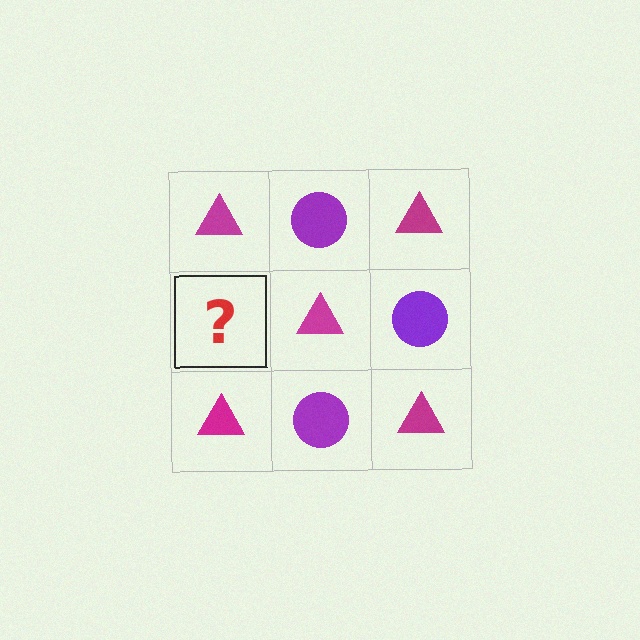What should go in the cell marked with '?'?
The missing cell should contain a purple circle.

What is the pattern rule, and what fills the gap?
The rule is that it alternates magenta triangle and purple circle in a checkerboard pattern. The gap should be filled with a purple circle.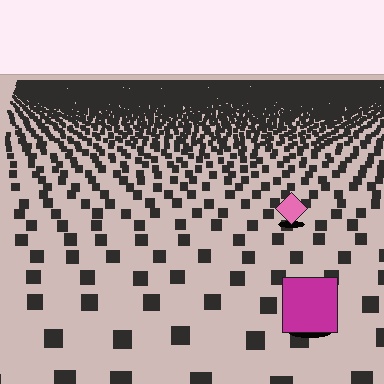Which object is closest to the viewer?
The magenta square is closest. The texture marks near it are larger and more spread out.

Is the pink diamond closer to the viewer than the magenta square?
No. The magenta square is closer — you can tell from the texture gradient: the ground texture is coarser near it.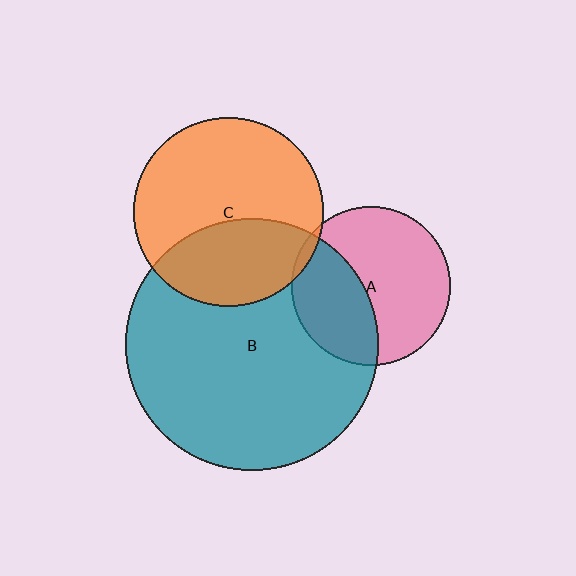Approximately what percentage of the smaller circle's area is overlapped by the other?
Approximately 35%.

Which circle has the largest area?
Circle B (teal).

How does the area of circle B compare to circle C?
Approximately 1.8 times.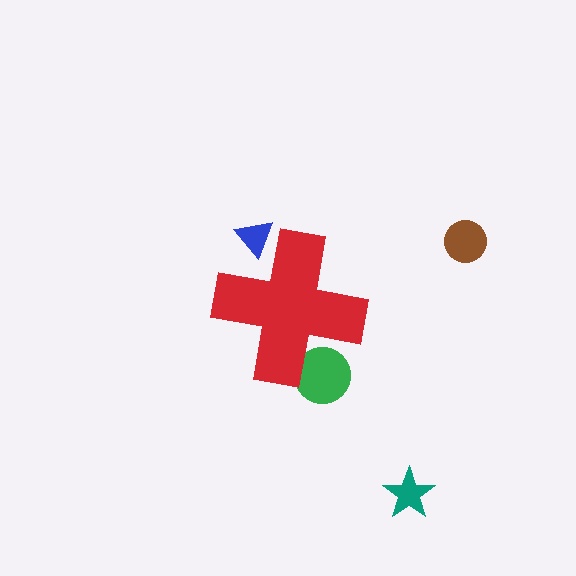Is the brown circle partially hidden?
No, the brown circle is fully visible.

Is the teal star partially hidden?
No, the teal star is fully visible.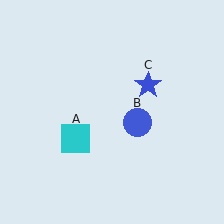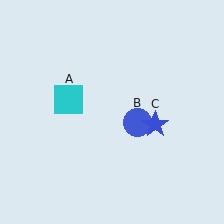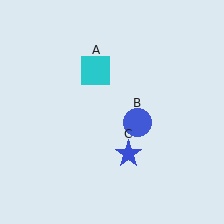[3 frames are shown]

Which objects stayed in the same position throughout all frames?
Blue circle (object B) remained stationary.